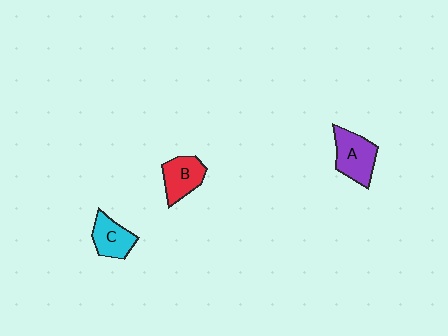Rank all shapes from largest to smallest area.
From largest to smallest: A (purple), B (red), C (cyan).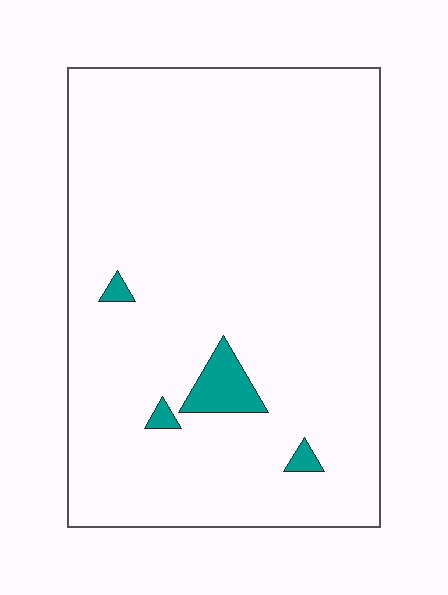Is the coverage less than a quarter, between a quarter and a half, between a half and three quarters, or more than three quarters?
Less than a quarter.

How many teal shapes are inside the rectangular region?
4.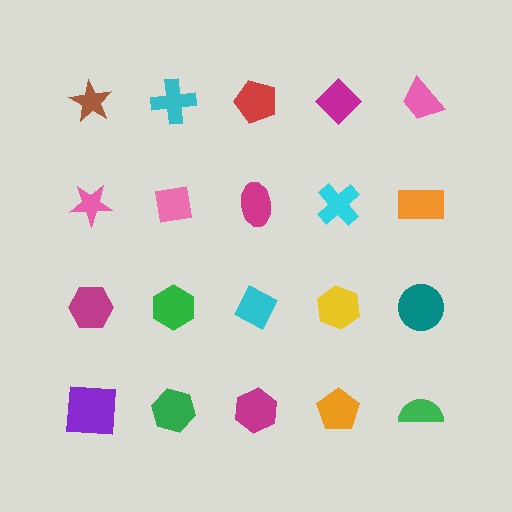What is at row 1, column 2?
A cyan cross.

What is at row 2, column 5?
An orange rectangle.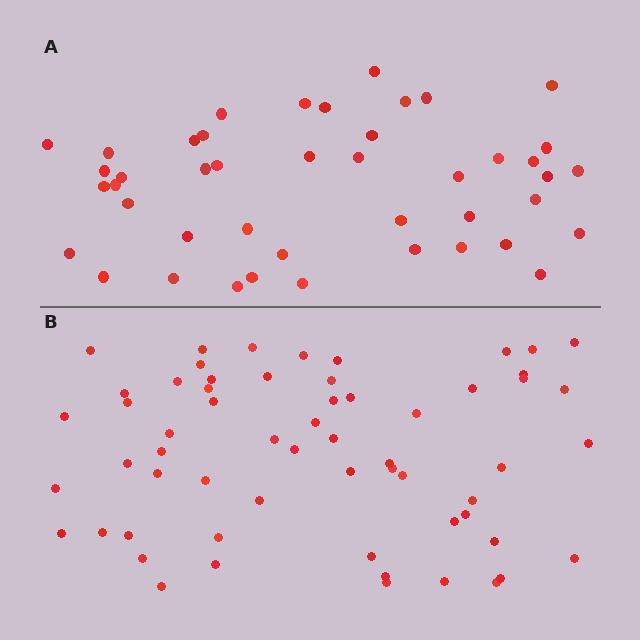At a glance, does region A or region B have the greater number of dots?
Region B (the bottom region) has more dots.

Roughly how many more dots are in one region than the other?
Region B has approximately 15 more dots than region A.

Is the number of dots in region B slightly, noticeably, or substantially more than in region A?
Region B has noticeably more, but not dramatically so. The ratio is roughly 1.4 to 1.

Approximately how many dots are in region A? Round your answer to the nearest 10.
About 40 dots. (The exact count is 44, which rounds to 40.)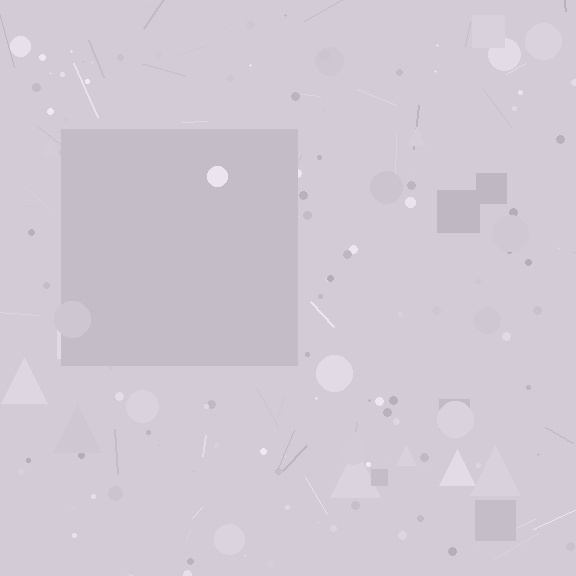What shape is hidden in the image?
A square is hidden in the image.